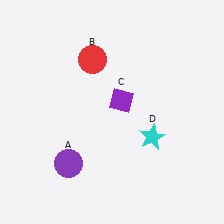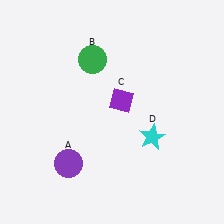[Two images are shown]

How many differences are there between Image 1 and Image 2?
There is 1 difference between the two images.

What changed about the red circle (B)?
In Image 1, B is red. In Image 2, it changed to green.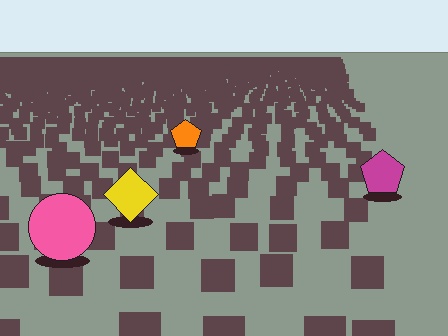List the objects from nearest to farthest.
From nearest to farthest: the pink circle, the yellow diamond, the magenta pentagon, the orange pentagon.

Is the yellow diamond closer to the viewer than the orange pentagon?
Yes. The yellow diamond is closer — you can tell from the texture gradient: the ground texture is coarser near it.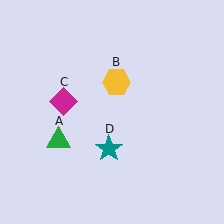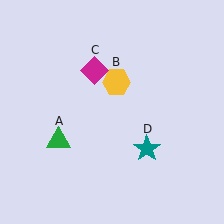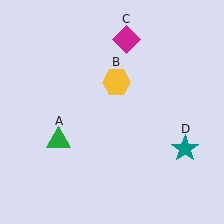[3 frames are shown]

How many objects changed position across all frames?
2 objects changed position: magenta diamond (object C), teal star (object D).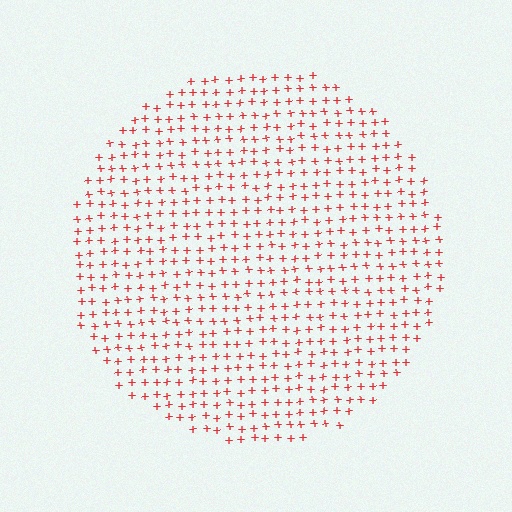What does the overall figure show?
The overall figure shows a circle.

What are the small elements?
The small elements are plus signs.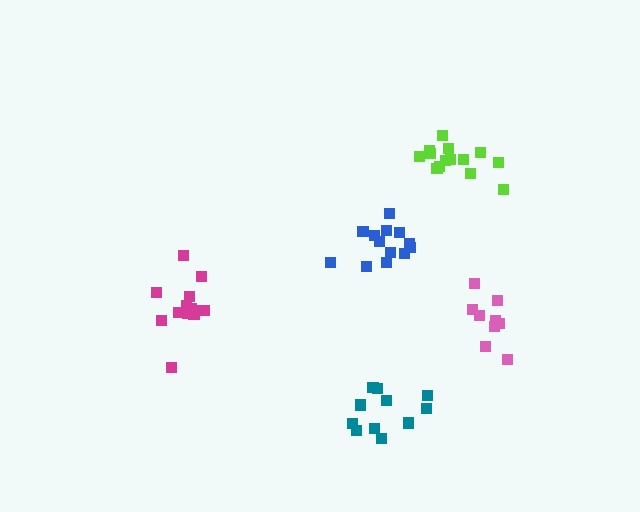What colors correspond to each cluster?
The clusters are colored: blue, magenta, pink, lime, teal.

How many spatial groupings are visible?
There are 5 spatial groupings.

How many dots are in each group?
Group 1: 14 dots, Group 2: 14 dots, Group 3: 9 dots, Group 4: 14 dots, Group 5: 11 dots (62 total).